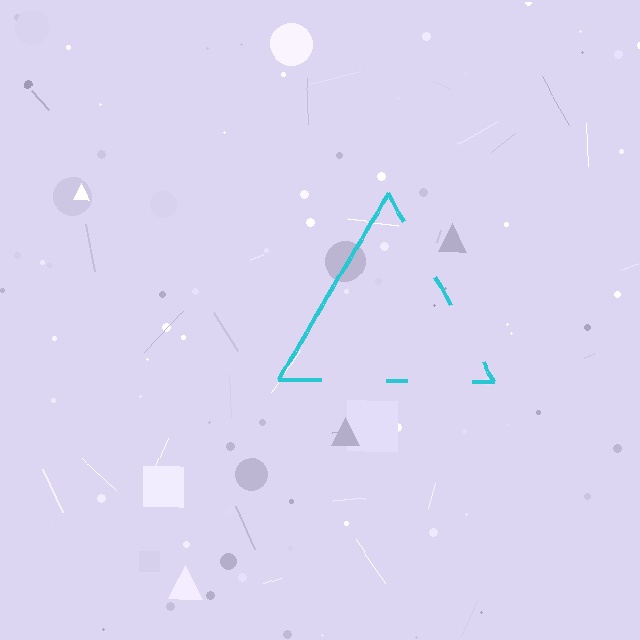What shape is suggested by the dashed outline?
The dashed outline suggests a triangle.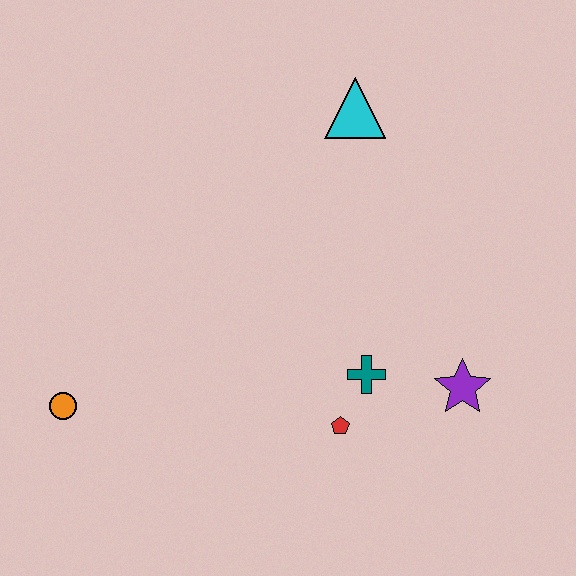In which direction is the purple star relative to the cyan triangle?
The purple star is below the cyan triangle.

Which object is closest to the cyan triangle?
The teal cross is closest to the cyan triangle.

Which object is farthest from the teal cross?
The orange circle is farthest from the teal cross.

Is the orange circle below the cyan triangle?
Yes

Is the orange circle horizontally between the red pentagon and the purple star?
No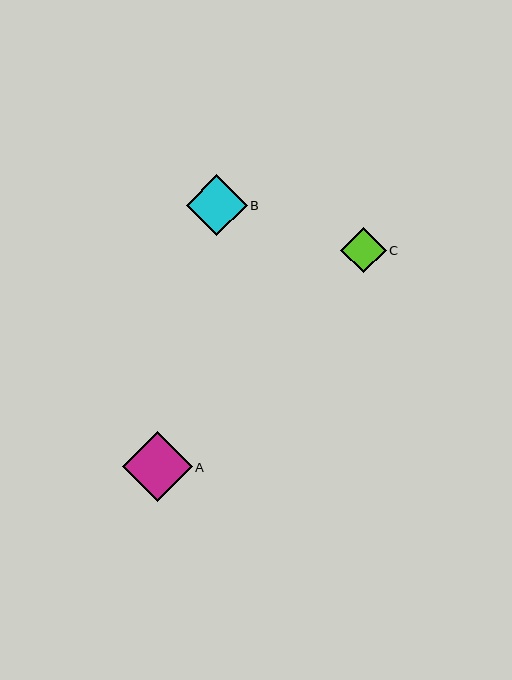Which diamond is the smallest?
Diamond C is the smallest with a size of approximately 46 pixels.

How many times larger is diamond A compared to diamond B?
Diamond A is approximately 1.2 times the size of diamond B.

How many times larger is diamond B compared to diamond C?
Diamond B is approximately 1.3 times the size of diamond C.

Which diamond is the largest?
Diamond A is the largest with a size of approximately 70 pixels.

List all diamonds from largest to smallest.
From largest to smallest: A, B, C.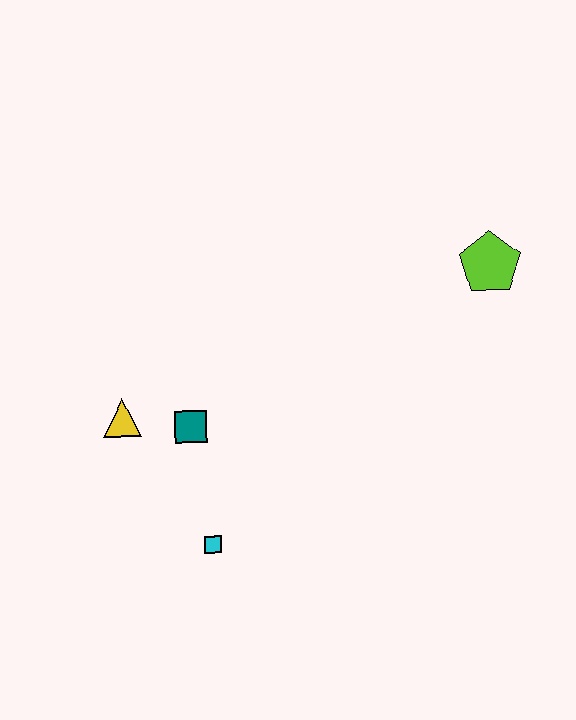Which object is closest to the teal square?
The yellow triangle is closest to the teal square.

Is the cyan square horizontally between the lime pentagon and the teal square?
Yes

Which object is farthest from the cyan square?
The lime pentagon is farthest from the cyan square.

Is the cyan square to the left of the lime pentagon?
Yes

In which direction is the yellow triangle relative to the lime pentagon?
The yellow triangle is to the left of the lime pentagon.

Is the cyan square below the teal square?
Yes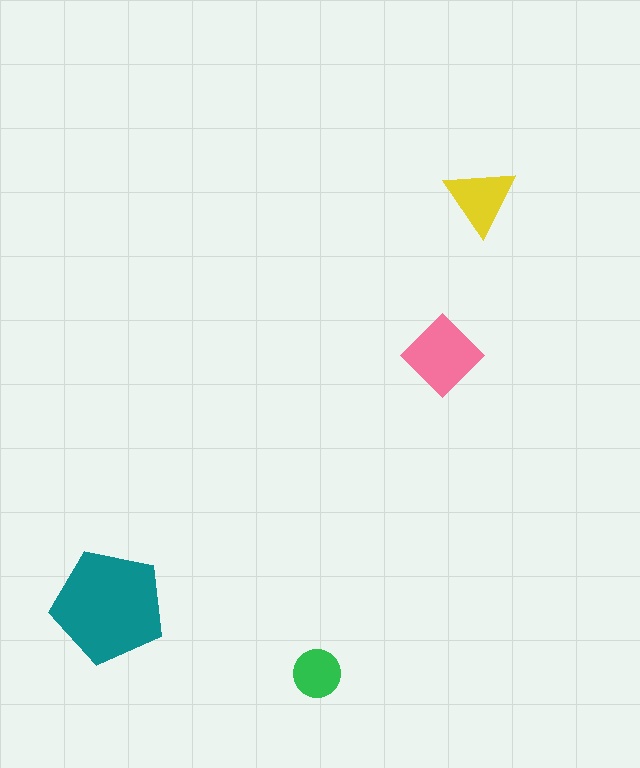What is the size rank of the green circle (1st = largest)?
4th.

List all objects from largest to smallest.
The teal pentagon, the pink diamond, the yellow triangle, the green circle.